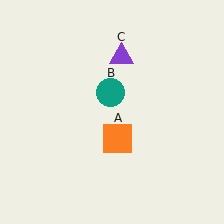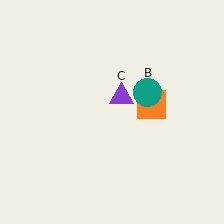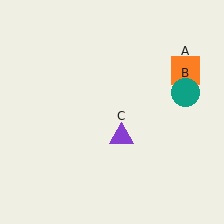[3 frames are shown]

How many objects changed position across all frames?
3 objects changed position: orange square (object A), teal circle (object B), purple triangle (object C).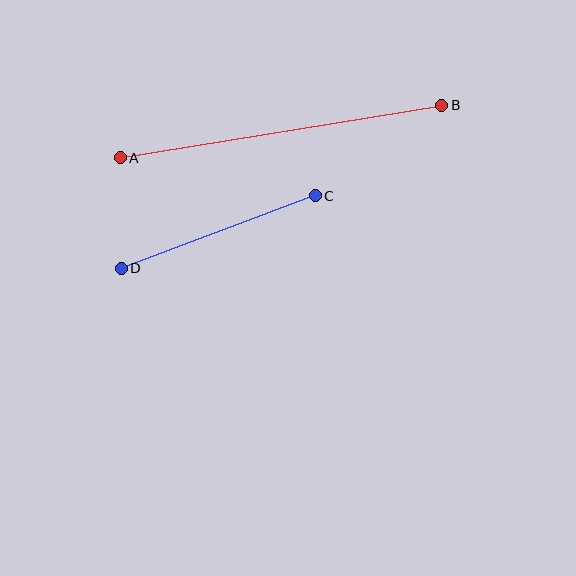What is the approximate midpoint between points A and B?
The midpoint is at approximately (281, 131) pixels.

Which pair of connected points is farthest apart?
Points A and B are farthest apart.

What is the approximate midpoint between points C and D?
The midpoint is at approximately (218, 232) pixels.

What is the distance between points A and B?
The distance is approximately 326 pixels.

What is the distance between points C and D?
The distance is approximately 207 pixels.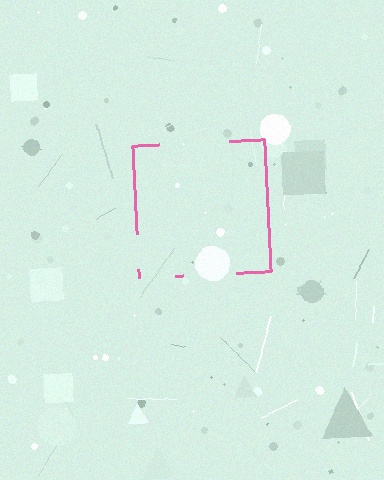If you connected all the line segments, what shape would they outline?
They would outline a square.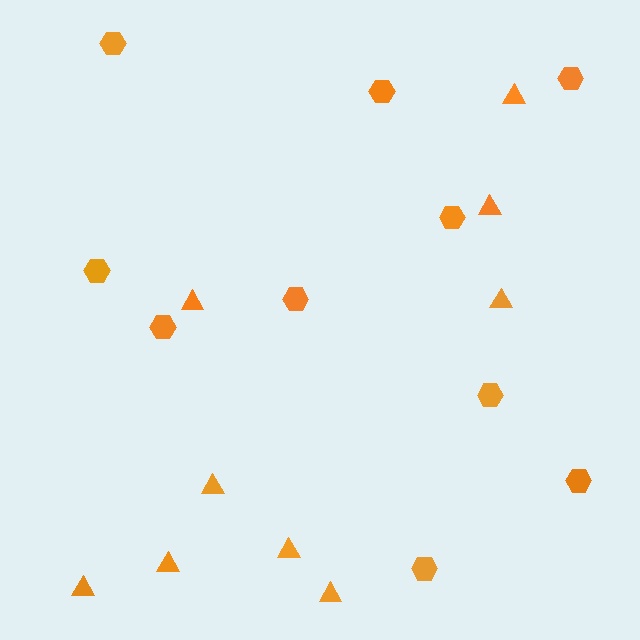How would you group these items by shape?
There are 2 groups: one group of hexagons (10) and one group of triangles (9).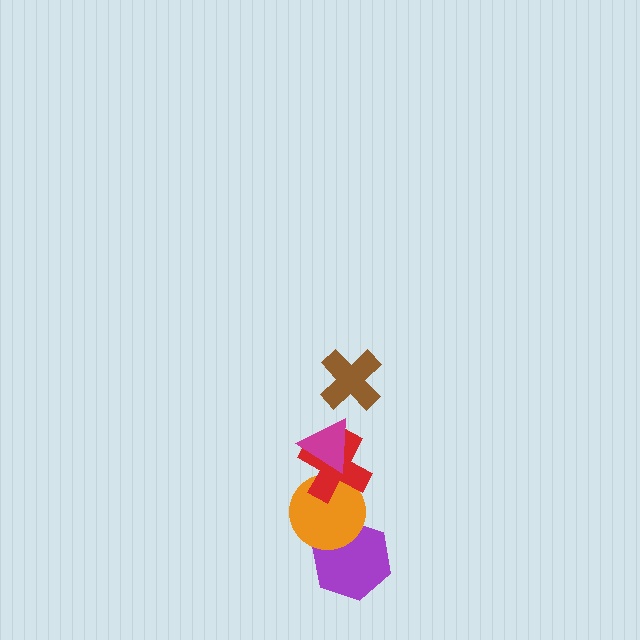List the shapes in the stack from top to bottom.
From top to bottom: the brown cross, the magenta triangle, the red cross, the orange circle, the purple hexagon.